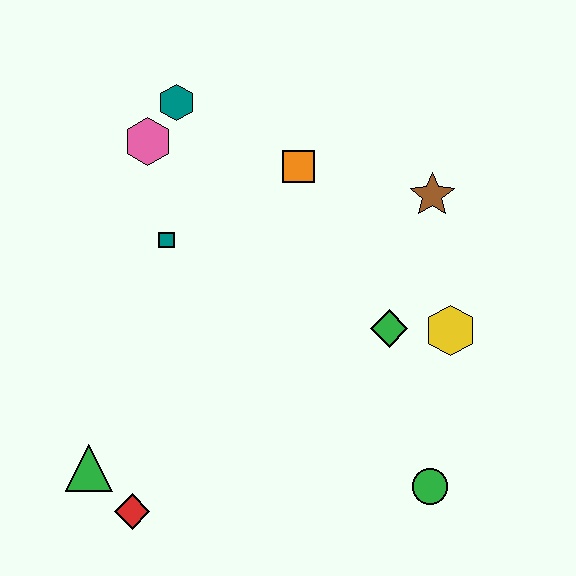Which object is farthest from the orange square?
The red diamond is farthest from the orange square.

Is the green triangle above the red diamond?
Yes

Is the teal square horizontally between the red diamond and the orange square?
Yes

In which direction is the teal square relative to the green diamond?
The teal square is to the left of the green diamond.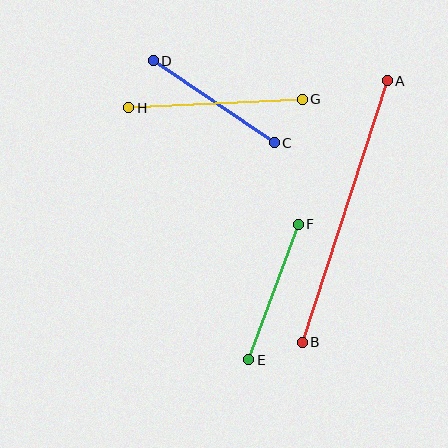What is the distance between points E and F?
The distance is approximately 144 pixels.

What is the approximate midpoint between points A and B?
The midpoint is at approximately (345, 212) pixels.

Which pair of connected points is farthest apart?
Points A and B are farthest apart.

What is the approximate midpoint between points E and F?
The midpoint is at approximately (273, 292) pixels.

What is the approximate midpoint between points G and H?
The midpoint is at approximately (216, 103) pixels.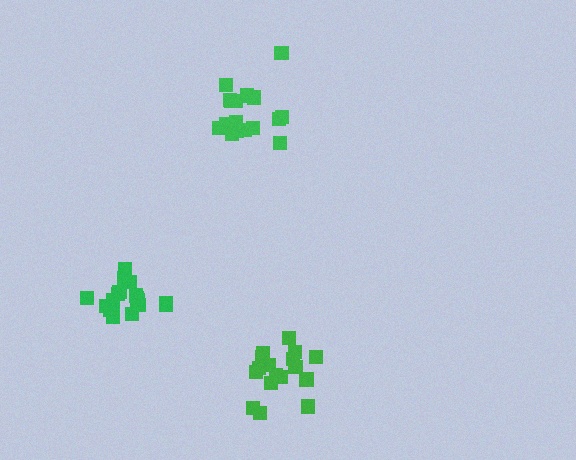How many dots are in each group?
Group 1: 19 dots, Group 2: 17 dots, Group 3: 18 dots (54 total).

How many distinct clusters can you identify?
There are 3 distinct clusters.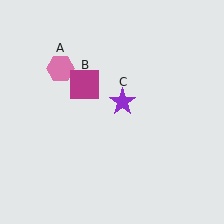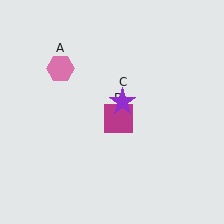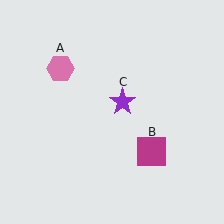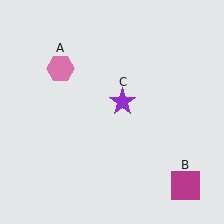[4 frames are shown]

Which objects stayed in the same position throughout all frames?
Pink hexagon (object A) and purple star (object C) remained stationary.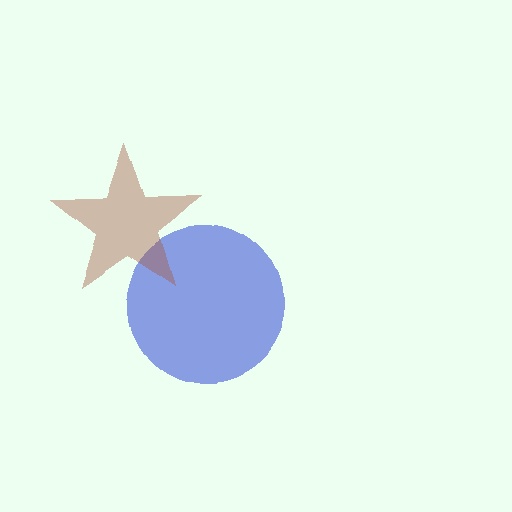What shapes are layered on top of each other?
The layered shapes are: a blue circle, a brown star.